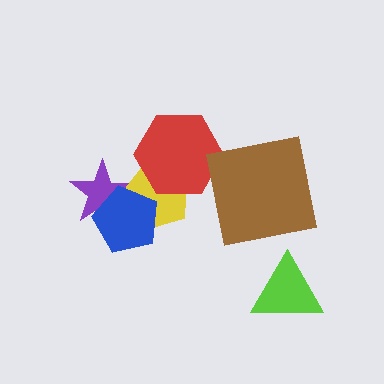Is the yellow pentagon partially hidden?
Yes, it is partially covered by another shape.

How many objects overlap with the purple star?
2 objects overlap with the purple star.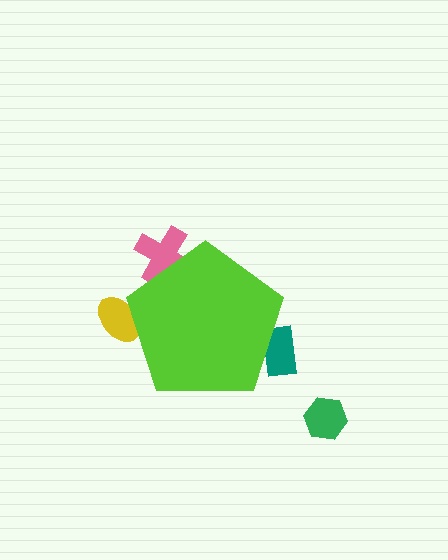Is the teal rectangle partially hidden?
Yes, the teal rectangle is partially hidden behind the lime pentagon.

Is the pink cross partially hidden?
Yes, the pink cross is partially hidden behind the lime pentagon.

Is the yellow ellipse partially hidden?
Yes, the yellow ellipse is partially hidden behind the lime pentagon.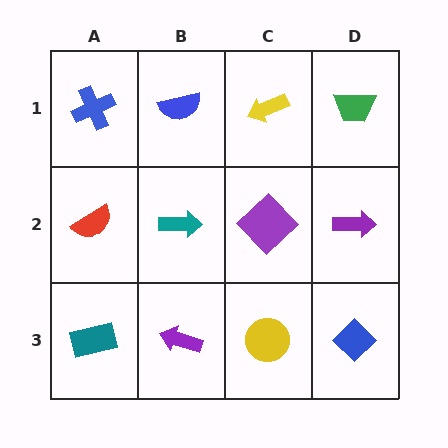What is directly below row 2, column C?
A yellow circle.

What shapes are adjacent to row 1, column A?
A red semicircle (row 2, column A), a blue semicircle (row 1, column B).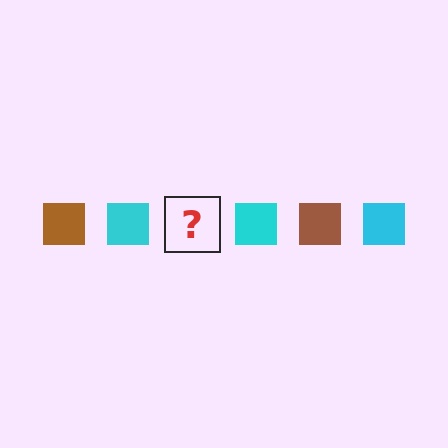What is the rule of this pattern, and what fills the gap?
The rule is that the pattern cycles through brown, cyan squares. The gap should be filled with a brown square.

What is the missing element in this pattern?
The missing element is a brown square.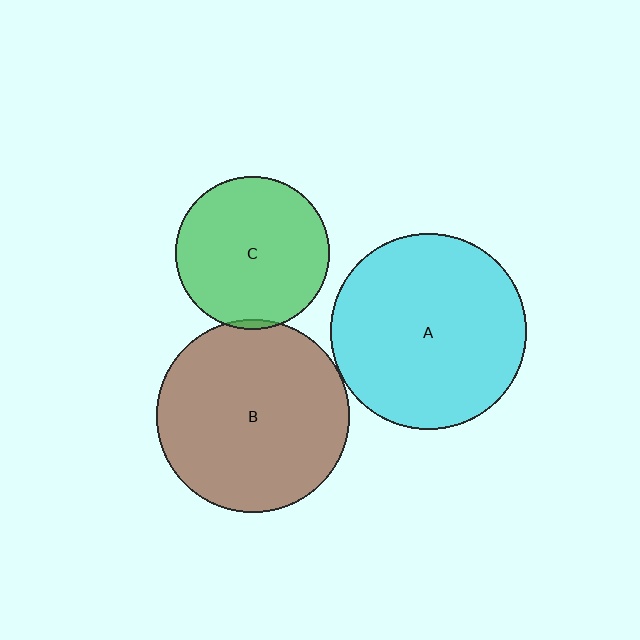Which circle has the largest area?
Circle A (cyan).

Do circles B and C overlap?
Yes.